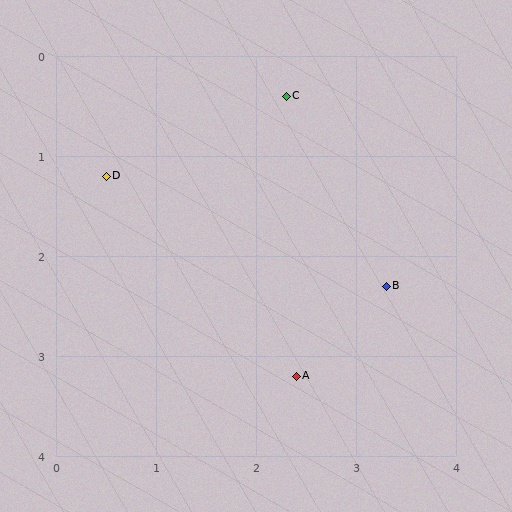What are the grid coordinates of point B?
Point B is at approximately (3.3, 2.3).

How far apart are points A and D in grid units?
Points A and D are about 2.8 grid units apart.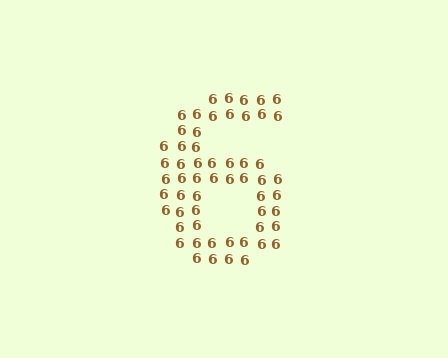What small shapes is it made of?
It is made of small digit 6's.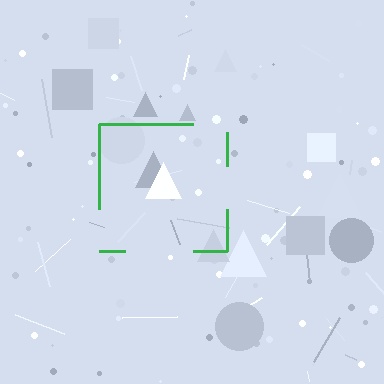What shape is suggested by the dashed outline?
The dashed outline suggests a square.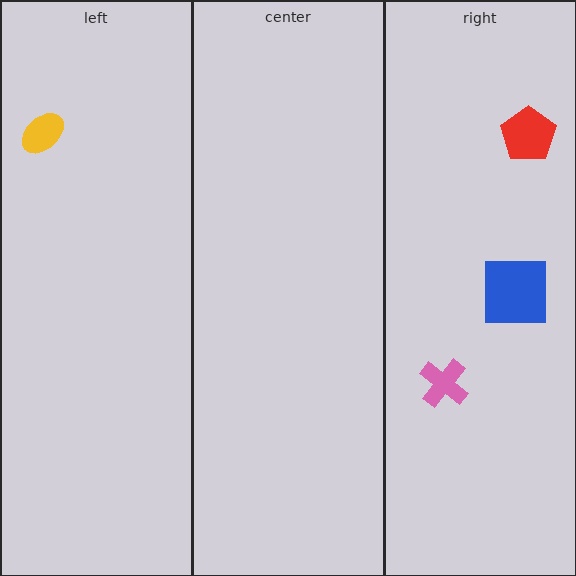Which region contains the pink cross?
The right region.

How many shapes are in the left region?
1.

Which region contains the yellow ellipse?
The left region.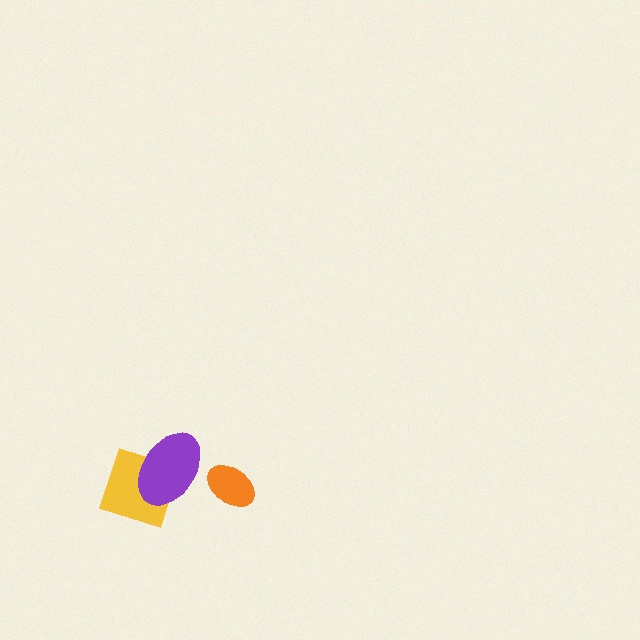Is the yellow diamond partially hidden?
Yes, it is partially covered by another shape.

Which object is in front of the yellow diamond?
The purple ellipse is in front of the yellow diamond.